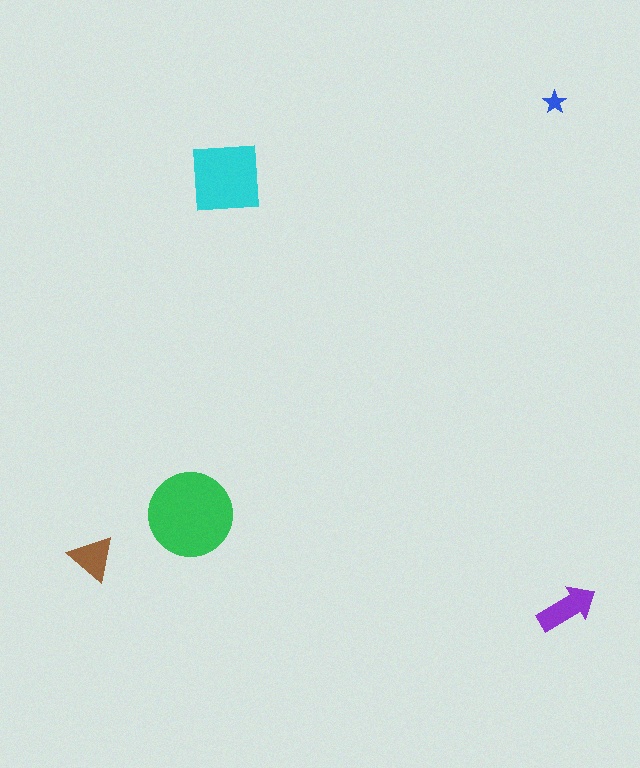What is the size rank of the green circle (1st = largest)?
1st.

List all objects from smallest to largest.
The blue star, the brown triangle, the purple arrow, the cyan square, the green circle.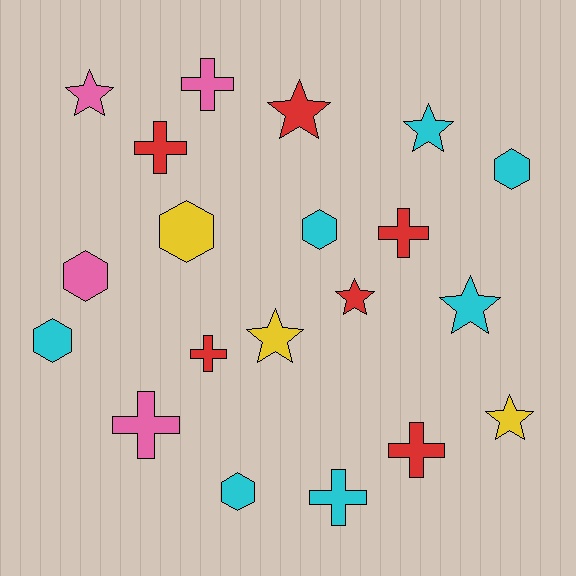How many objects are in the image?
There are 20 objects.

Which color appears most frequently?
Cyan, with 7 objects.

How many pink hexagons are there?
There is 1 pink hexagon.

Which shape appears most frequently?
Cross, with 7 objects.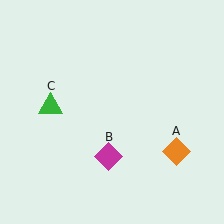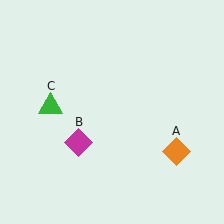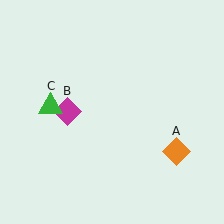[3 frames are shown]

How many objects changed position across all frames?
1 object changed position: magenta diamond (object B).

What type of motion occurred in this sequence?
The magenta diamond (object B) rotated clockwise around the center of the scene.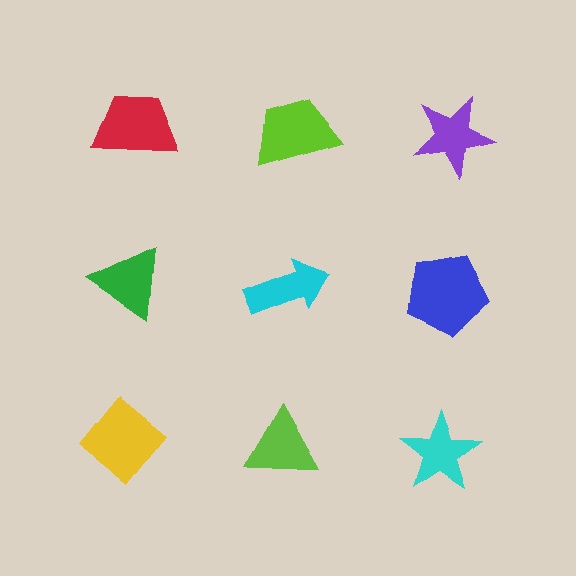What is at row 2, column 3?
A blue pentagon.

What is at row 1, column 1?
A red trapezoid.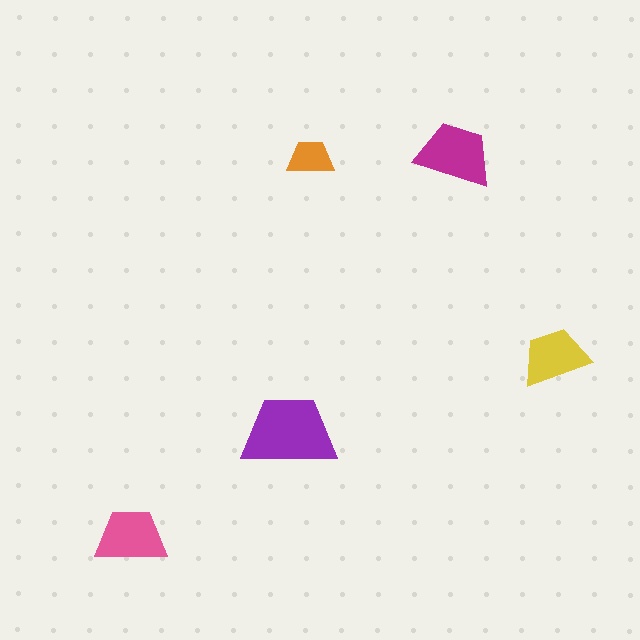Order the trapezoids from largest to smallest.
the purple one, the magenta one, the pink one, the yellow one, the orange one.